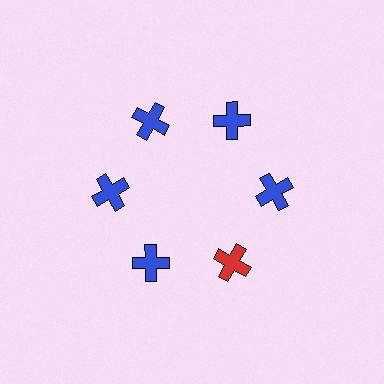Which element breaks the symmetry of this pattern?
The red cross at roughly the 5 o'clock position breaks the symmetry. All other shapes are blue crosses.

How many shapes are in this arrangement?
There are 6 shapes arranged in a ring pattern.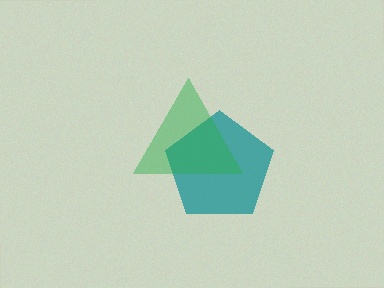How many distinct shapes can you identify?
There are 2 distinct shapes: a teal pentagon, a green triangle.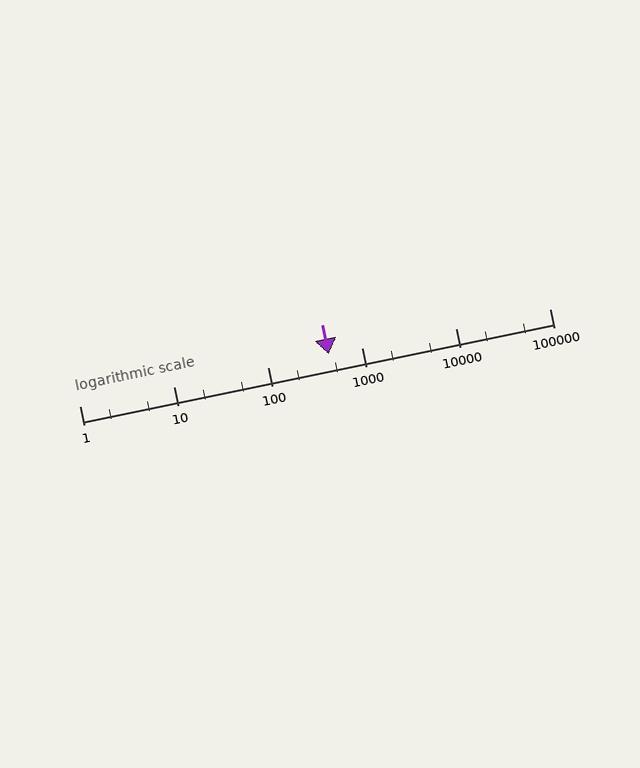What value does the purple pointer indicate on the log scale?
The pointer indicates approximately 450.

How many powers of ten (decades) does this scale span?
The scale spans 5 decades, from 1 to 100000.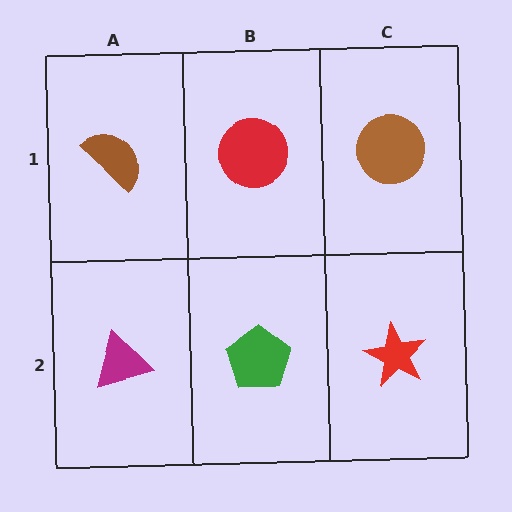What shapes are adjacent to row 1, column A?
A magenta triangle (row 2, column A), a red circle (row 1, column B).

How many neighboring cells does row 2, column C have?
2.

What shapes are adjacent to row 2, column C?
A brown circle (row 1, column C), a green pentagon (row 2, column B).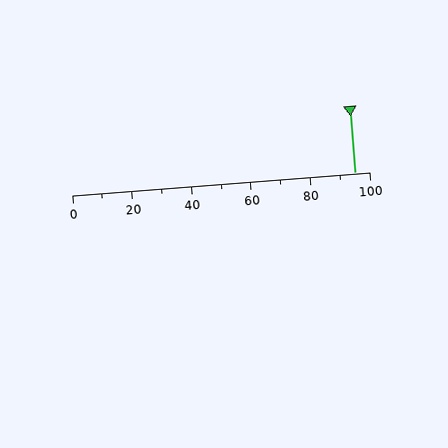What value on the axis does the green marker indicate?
The marker indicates approximately 95.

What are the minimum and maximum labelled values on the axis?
The axis runs from 0 to 100.